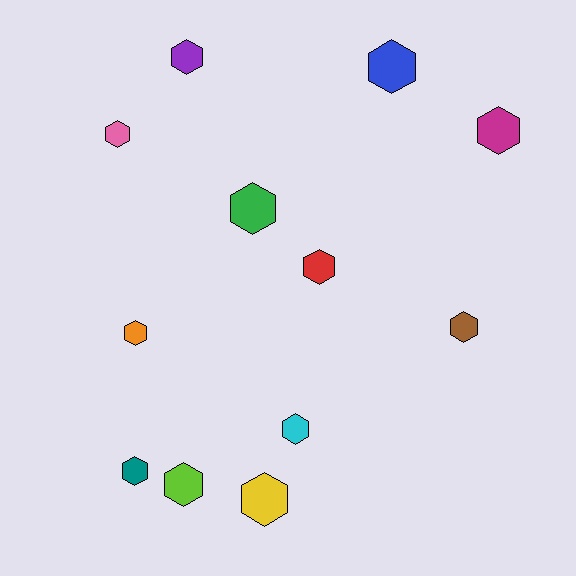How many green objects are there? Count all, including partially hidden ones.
There is 1 green object.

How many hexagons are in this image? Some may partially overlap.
There are 12 hexagons.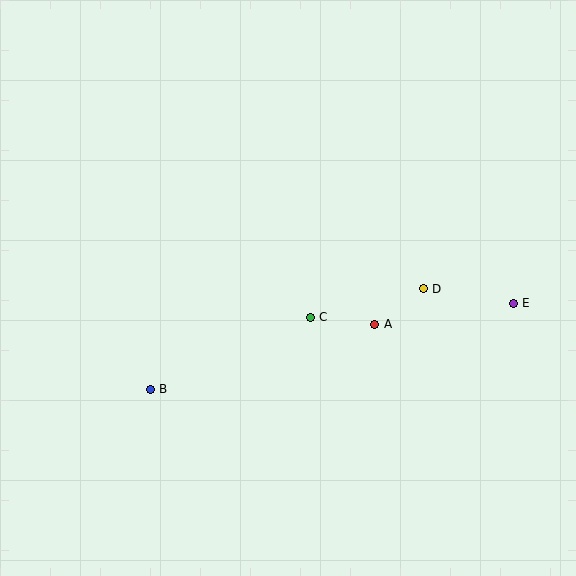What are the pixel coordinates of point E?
Point E is at (513, 303).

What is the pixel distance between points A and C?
The distance between A and C is 65 pixels.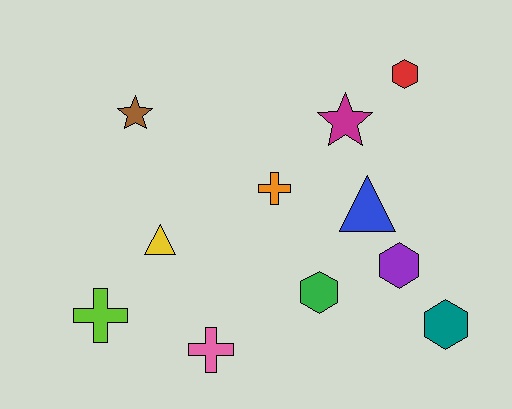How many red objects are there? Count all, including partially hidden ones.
There is 1 red object.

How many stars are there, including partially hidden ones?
There are 2 stars.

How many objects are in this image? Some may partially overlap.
There are 11 objects.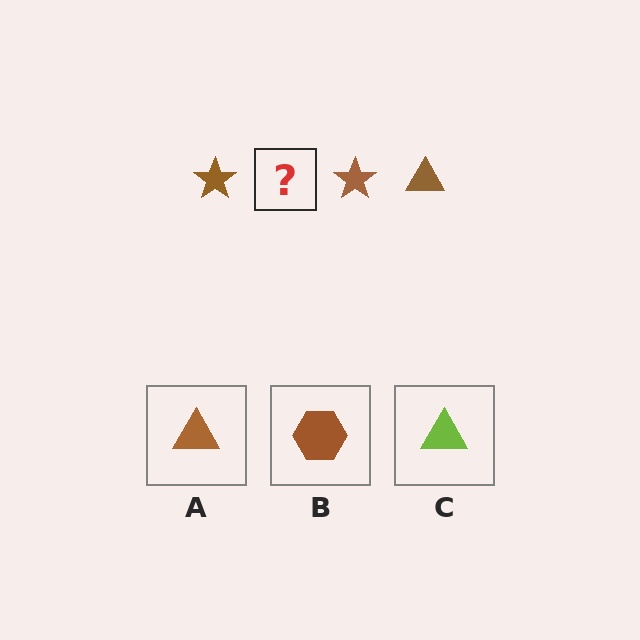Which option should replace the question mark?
Option A.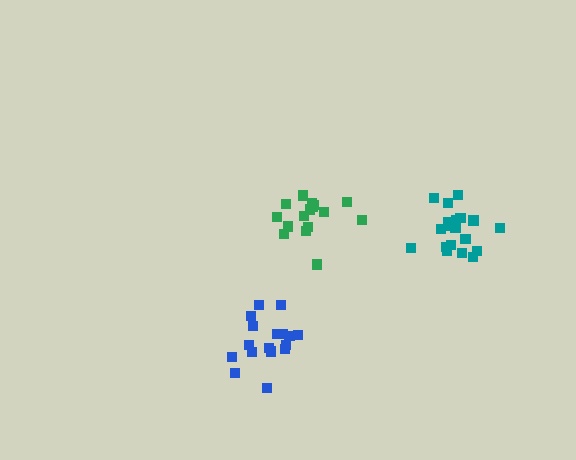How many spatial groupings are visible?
There are 3 spatial groupings.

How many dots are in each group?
Group 1: 19 dots, Group 2: 16 dots, Group 3: 18 dots (53 total).